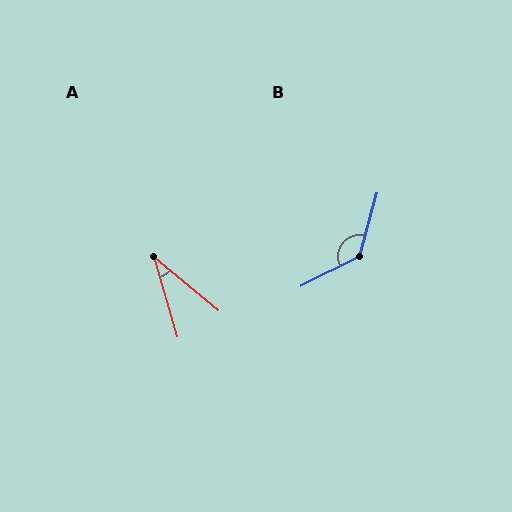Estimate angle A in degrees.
Approximately 34 degrees.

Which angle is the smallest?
A, at approximately 34 degrees.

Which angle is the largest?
B, at approximately 132 degrees.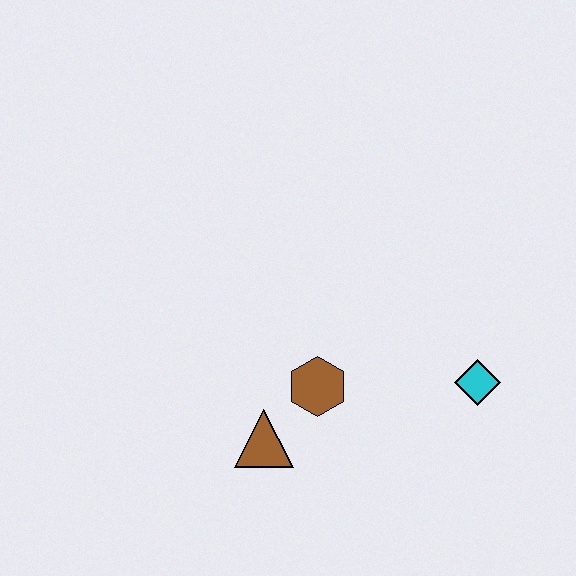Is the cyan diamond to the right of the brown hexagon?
Yes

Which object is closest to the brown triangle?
The brown hexagon is closest to the brown triangle.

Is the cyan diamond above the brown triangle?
Yes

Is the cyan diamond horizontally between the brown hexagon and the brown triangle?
No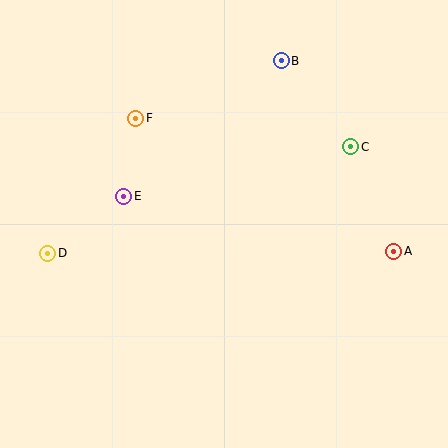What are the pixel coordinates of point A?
Point A is at (394, 251).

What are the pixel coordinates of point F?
Point F is at (136, 118).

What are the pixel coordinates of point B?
Point B is at (281, 61).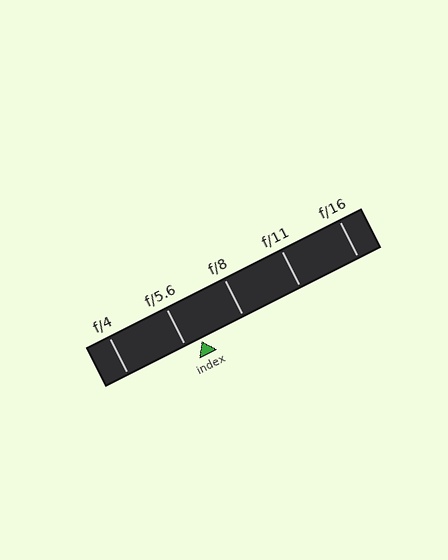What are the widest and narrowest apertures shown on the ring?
The widest aperture shown is f/4 and the narrowest is f/16.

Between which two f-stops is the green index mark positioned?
The index mark is between f/5.6 and f/8.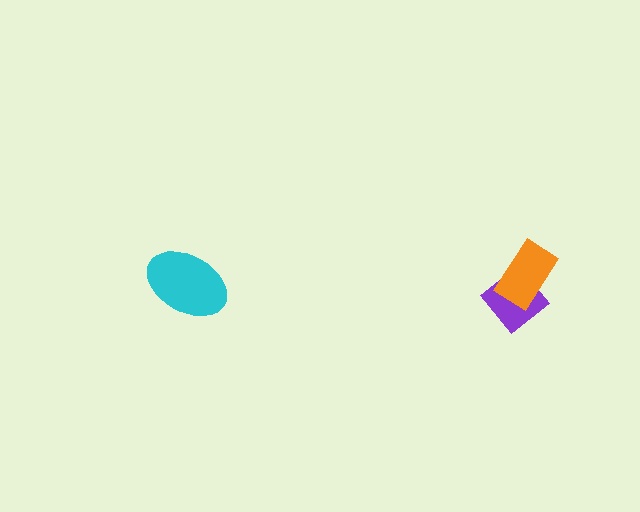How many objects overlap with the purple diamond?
1 object overlaps with the purple diamond.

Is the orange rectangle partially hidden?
No, no other shape covers it.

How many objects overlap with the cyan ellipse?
0 objects overlap with the cyan ellipse.